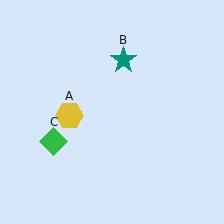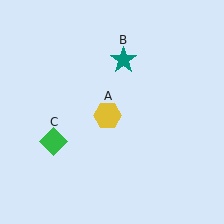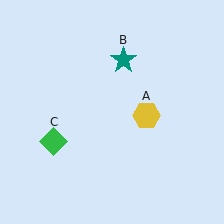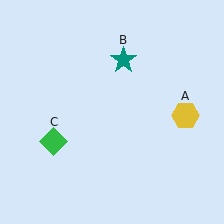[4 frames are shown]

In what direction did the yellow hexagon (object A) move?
The yellow hexagon (object A) moved right.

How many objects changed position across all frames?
1 object changed position: yellow hexagon (object A).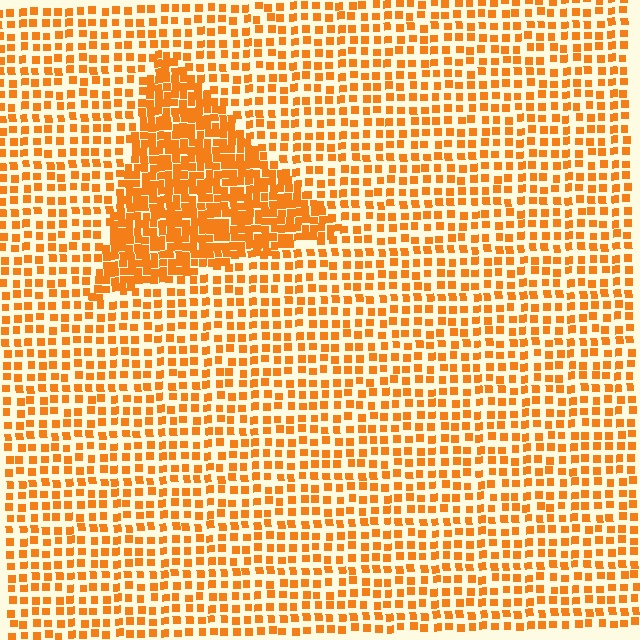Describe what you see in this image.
The image contains small orange elements arranged at two different densities. A triangle-shaped region is visible where the elements are more densely packed than the surrounding area.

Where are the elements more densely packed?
The elements are more densely packed inside the triangle boundary.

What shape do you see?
I see a triangle.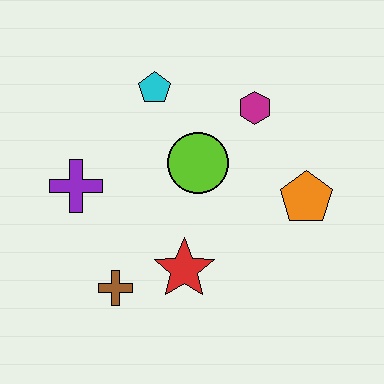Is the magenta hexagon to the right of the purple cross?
Yes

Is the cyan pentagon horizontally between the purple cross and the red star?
Yes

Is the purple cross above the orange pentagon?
Yes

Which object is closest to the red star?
The brown cross is closest to the red star.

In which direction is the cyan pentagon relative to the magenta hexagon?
The cyan pentagon is to the left of the magenta hexagon.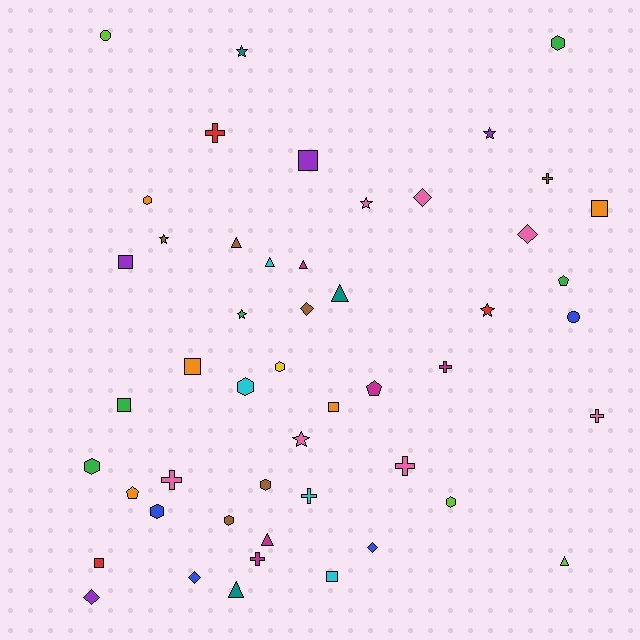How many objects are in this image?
There are 50 objects.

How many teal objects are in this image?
There are 3 teal objects.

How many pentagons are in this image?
There are 3 pentagons.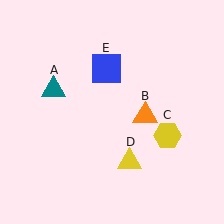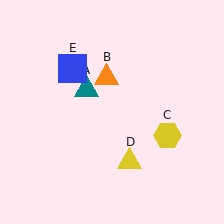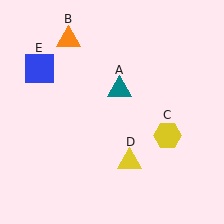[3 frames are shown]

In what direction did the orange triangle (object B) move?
The orange triangle (object B) moved up and to the left.